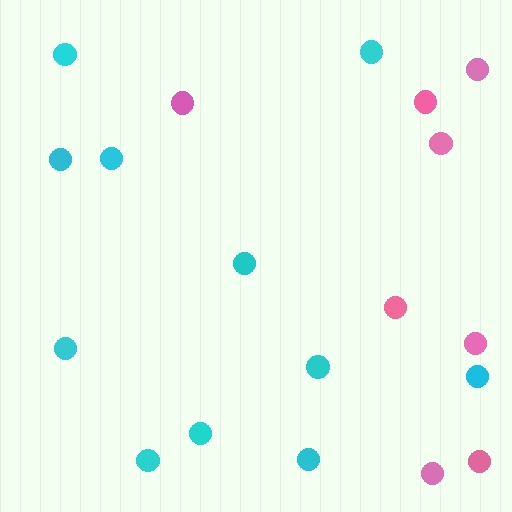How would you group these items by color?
There are 2 groups: one group of pink circles (8) and one group of cyan circles (11).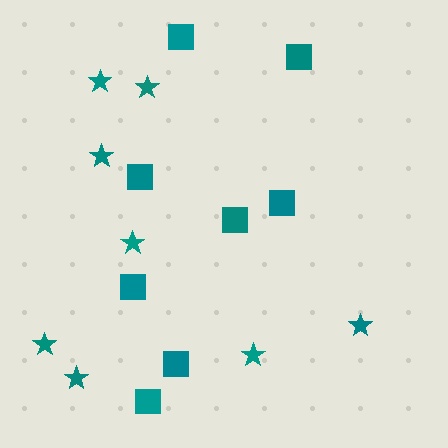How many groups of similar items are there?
There are 2 groups: one group of stars (8) and one group of squares (8).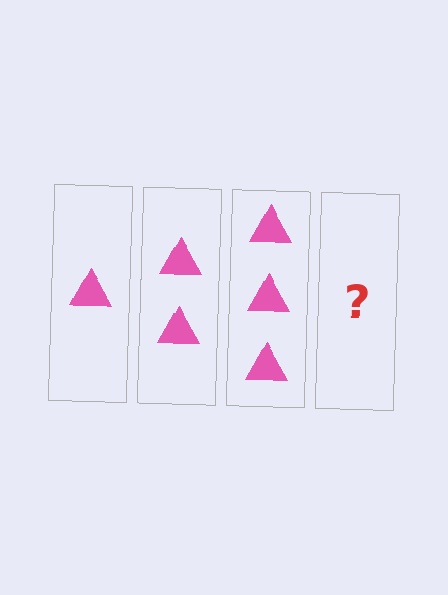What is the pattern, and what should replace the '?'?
The pattern is that each step adds one more triangle. The '?' should be 4 triangles.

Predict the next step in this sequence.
The next step is 4 triangles.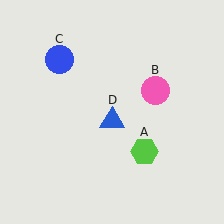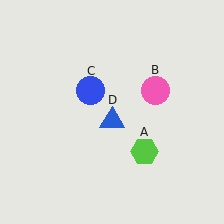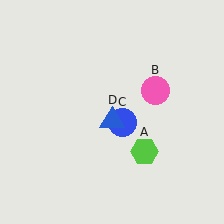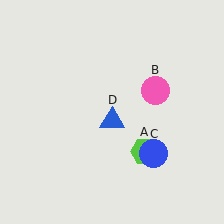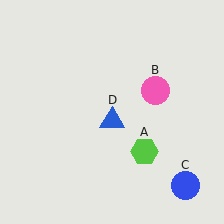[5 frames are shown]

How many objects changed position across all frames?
1 object changed position: blue circle (object C).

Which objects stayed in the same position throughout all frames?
Lime hexagon (object A) and pink circle (object B) and blue triangle (object D) remained stationary.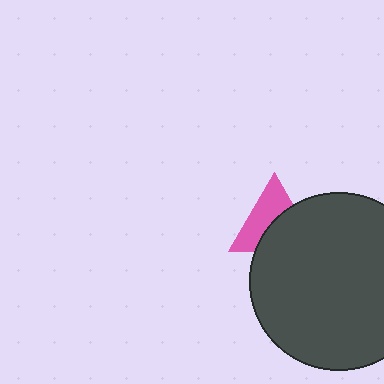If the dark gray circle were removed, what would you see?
You would see the complete pink triangle.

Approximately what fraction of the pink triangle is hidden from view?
Roughly 48% of the pink triangle is hidden behind the dark gray circle.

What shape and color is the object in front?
The object in front is a dark gray circle.